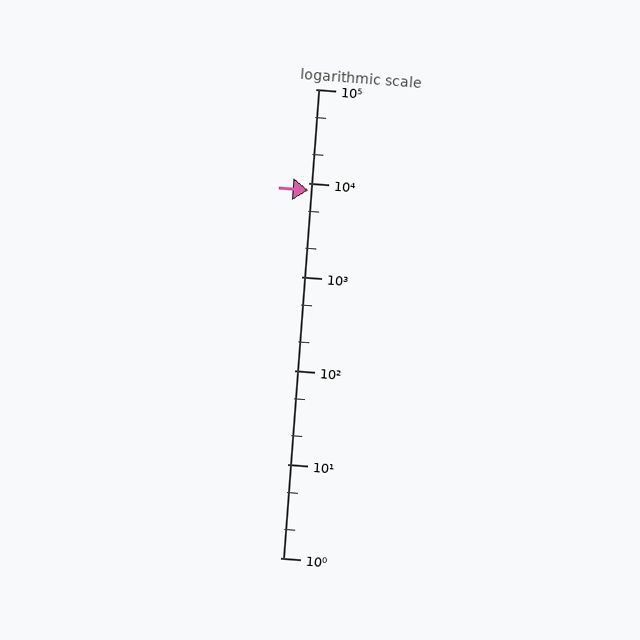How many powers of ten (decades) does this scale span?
The scale spans 5 decades, from 1 to 100000.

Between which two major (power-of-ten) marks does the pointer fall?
The pointer is between 1000 and 10000.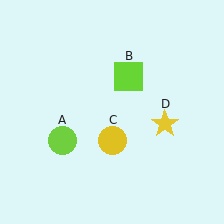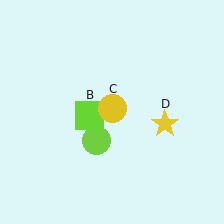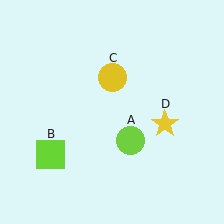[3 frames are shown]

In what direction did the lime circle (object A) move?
The lime circle (object A) moved right.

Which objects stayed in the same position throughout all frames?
Yellow star (object D) remained stationary.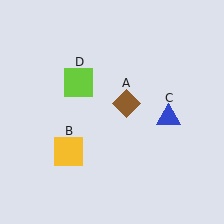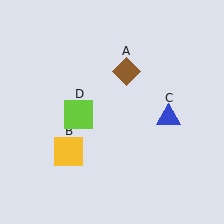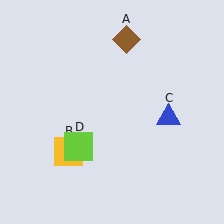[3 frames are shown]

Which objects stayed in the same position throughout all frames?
Yellow square (object B) and blue triangle (object C) remained stationary.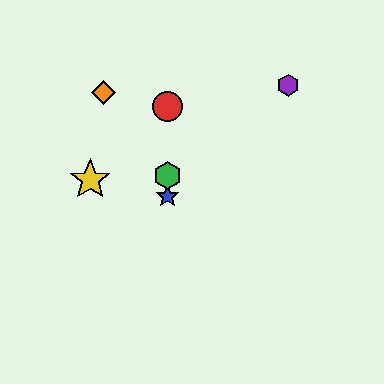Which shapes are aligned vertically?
The red circle, the blue star, the green hexagon are aligned vertically.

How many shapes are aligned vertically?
3 shapes (the red circle, the blue star, the green hexagon) are aligned vertically.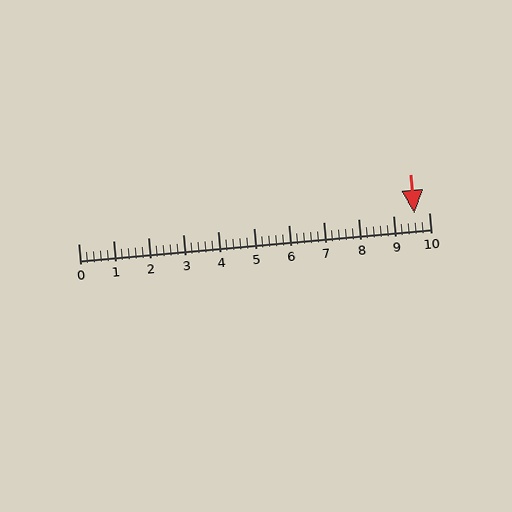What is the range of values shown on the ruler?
The ruler shows values from 0 to 10.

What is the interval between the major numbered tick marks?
The major tick marks are spaced 1 units apart.